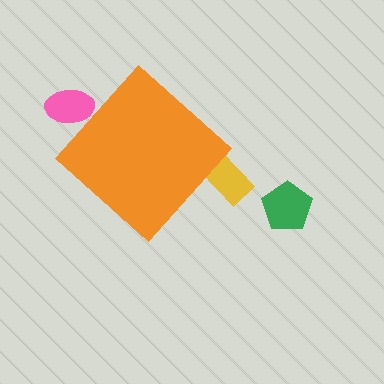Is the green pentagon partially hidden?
No, the green pentagon is fully visible.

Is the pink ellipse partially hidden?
Yes, the pink ellipse is partially hidden behind the orange diamond.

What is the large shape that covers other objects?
An orange diamond.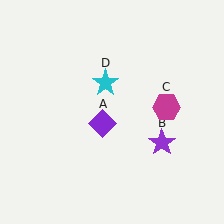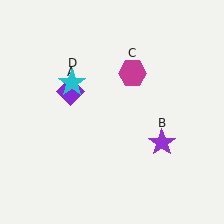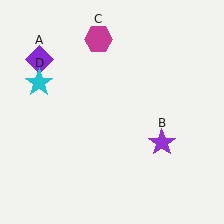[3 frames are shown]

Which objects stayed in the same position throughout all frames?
Purple star (object B) remained stationary.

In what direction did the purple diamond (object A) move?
The purple diamond (object A) moved up and to the left.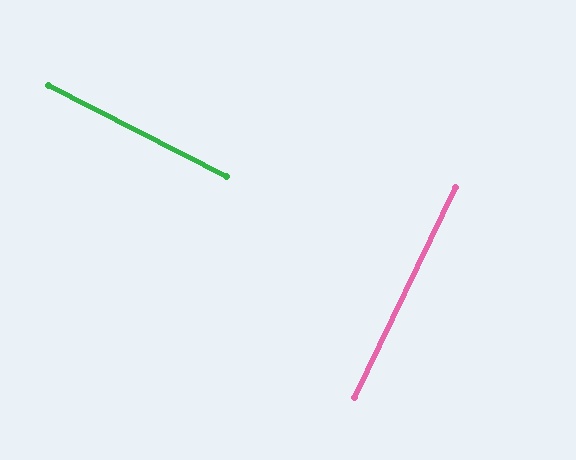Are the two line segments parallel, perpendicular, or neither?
Perpendicular — they meet at approximately 89°.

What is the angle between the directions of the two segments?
Approximately 89 degrees.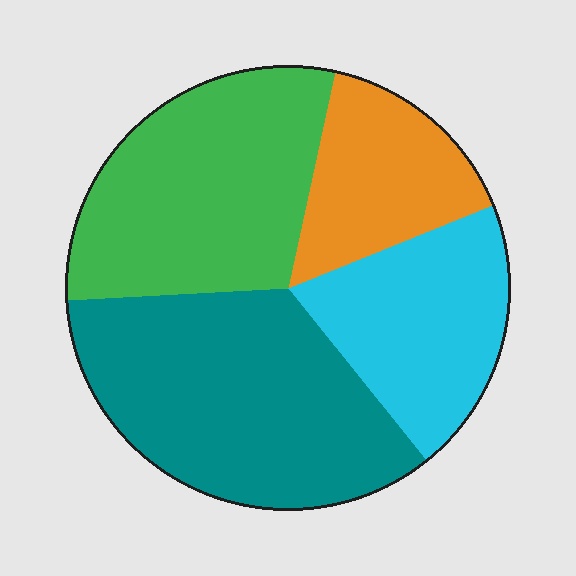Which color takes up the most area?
Teal, at roughly 35%.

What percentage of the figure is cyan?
Cyan takes up between a sixth and a third of the figure.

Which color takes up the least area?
Orange, at roughly 15%.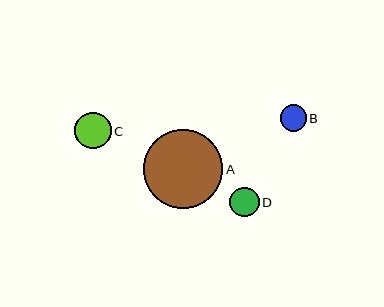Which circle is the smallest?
Circle B is the smallest with a size of approximately 26 pixels.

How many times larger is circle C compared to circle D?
Circle C is approximately 1.2 times the size of circle D.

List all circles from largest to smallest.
From largest to smallest: A, C, D, B.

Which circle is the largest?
Circle A is the largest with a size of approximately 79 pixels.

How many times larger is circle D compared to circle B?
Circle D is approximately 1.1 times the size of circle B.